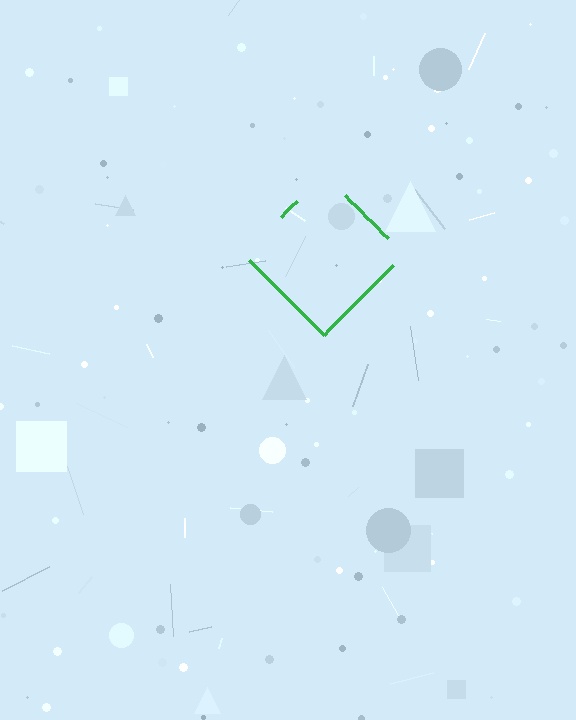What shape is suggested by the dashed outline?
The dashed outline suggests a diamond.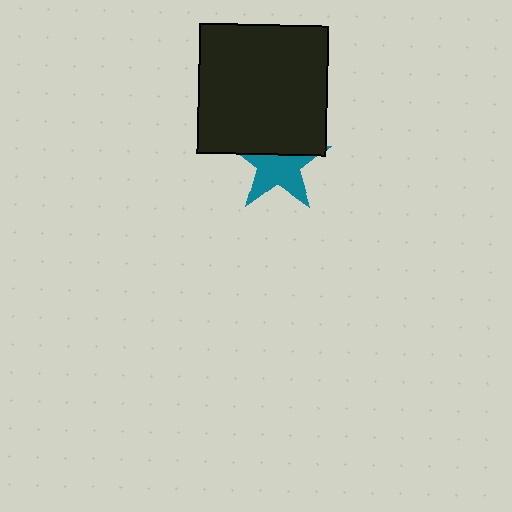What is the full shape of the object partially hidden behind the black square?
The partially hidden object is a teal star.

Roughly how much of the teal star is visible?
About half of it is visible (roughly 57%).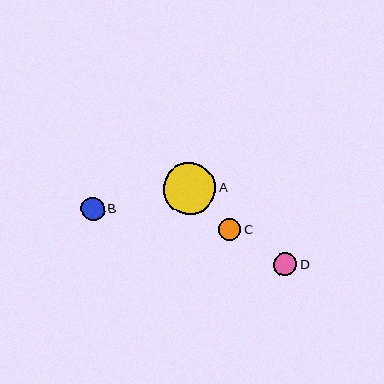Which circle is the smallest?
Circle C is the smallest with a size of approximately 22 pixels.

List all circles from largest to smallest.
From largest to smallest: A, B, D, C.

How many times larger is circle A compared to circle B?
Circle A is approximately 2.2 times the size of circle B.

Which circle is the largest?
Circle A is the largest with a size of approximately 52 pixels.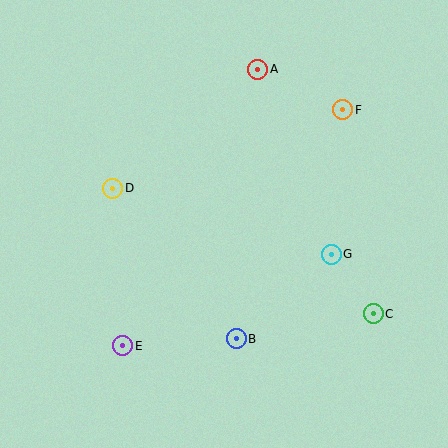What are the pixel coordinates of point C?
Point C is at (373, 314).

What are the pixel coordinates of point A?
Point A is at (258, 69).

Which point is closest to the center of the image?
Point G at (331, 254) is closest to the center.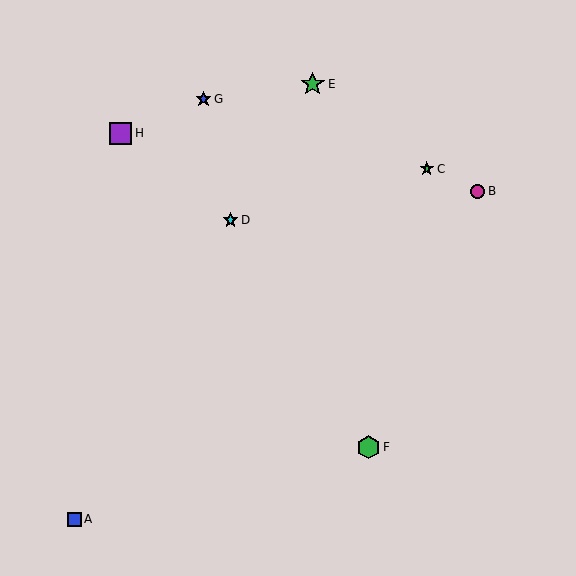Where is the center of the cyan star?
The center of the cyan star is at (230, 220).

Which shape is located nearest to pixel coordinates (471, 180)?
The magenta circle (labeled B) at (478, 191) is nearest to that location.